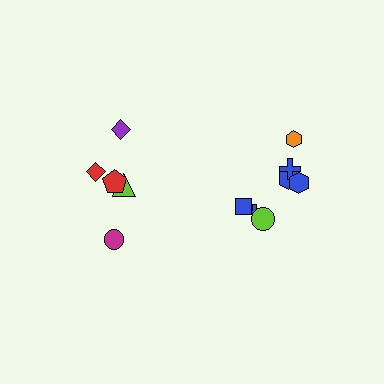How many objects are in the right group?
There are 7 objects.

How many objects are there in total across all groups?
There are 12 objects.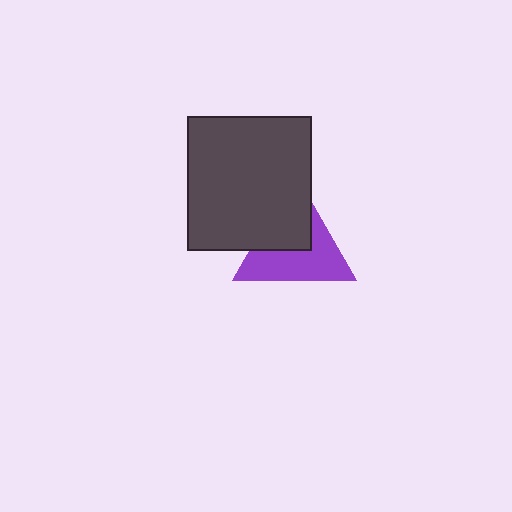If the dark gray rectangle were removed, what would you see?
You would see the complete purple triangle.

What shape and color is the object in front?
The object in front is a dark gray rectangle.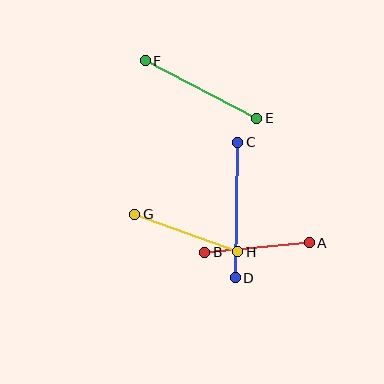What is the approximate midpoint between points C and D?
The midpoint is at approximately (236, 210) pixels.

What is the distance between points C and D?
The distance is approximately 136 pixels.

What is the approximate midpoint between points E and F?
The midpoint is at approximately (201, 90) pixels.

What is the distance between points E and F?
The distance is approximately 126 pixels.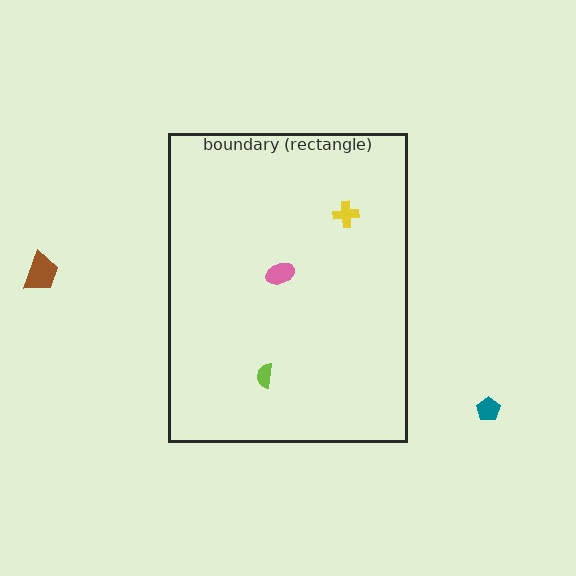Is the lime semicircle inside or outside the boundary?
Inside.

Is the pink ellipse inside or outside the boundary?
Inside.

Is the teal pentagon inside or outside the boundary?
Outside.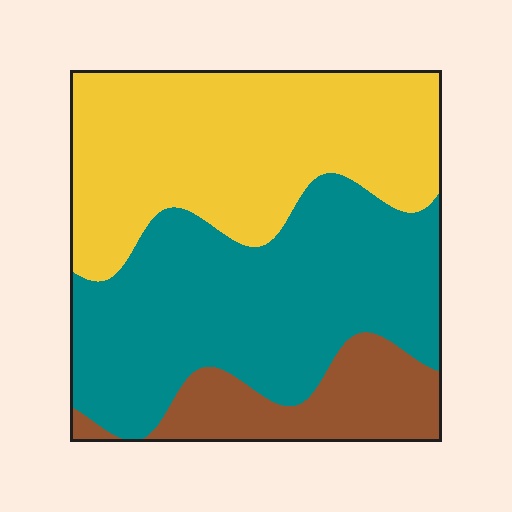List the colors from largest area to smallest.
From largest to smallest: teal, yellow, brown.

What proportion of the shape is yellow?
Yellow takes up between a third and a half of the shape.